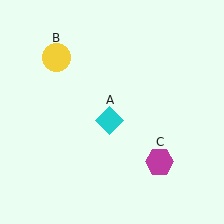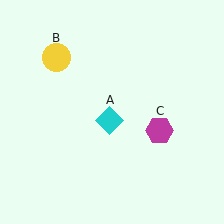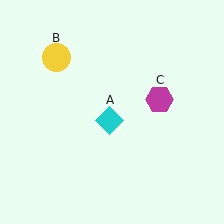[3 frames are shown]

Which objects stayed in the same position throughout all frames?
Cyan diamond (object A) and yellow circle (object B) remained stationary.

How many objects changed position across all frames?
1 object changed position: magenta hexagon (object C).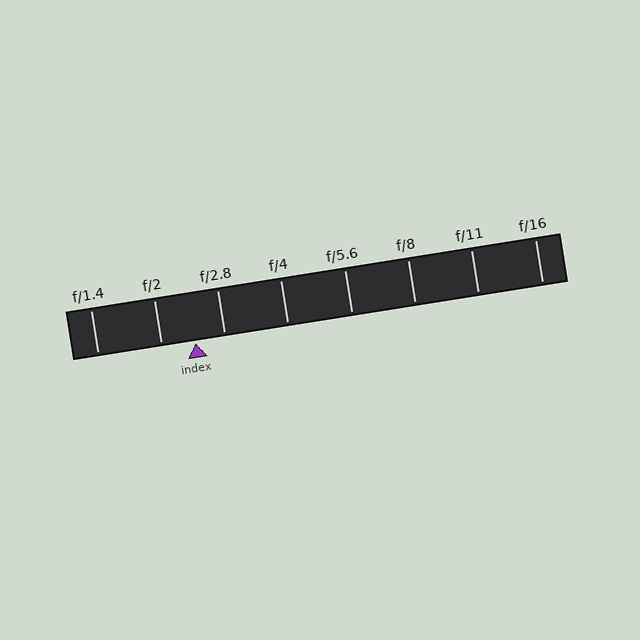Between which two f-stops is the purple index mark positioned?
The index mark is between f/2 and f/2.8.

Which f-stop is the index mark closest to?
The index mark is closest to f/2.8.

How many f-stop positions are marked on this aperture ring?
There are 8 f-stop positions marked.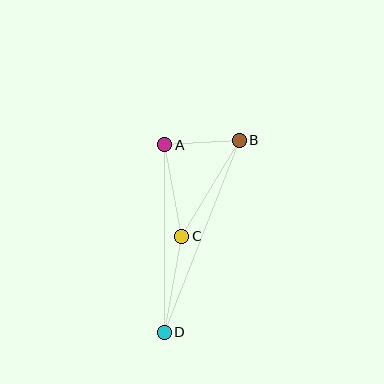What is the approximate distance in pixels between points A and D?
The distance between A and D is approximately 188 pixels.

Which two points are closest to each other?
Points A and B are closest to each other.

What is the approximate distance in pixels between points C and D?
The distance between C and D is approximately 98 pixels.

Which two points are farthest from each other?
Points B and D are farthest from each other.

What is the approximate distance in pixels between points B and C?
The distance between B and C is approximately 112 pixels.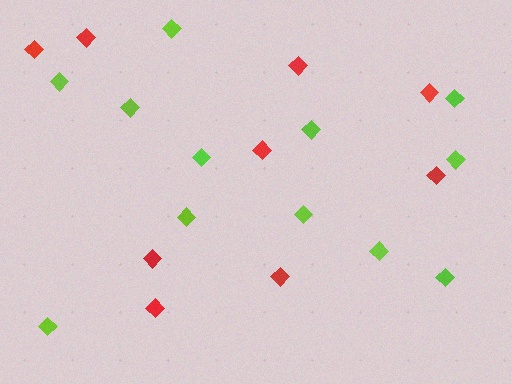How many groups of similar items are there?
There are 2 groups: one group of red diamonds (9) and one group of lime diamonds (12).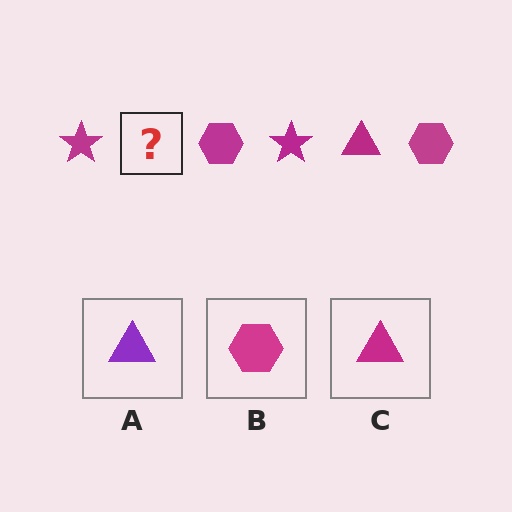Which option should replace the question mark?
Option C.